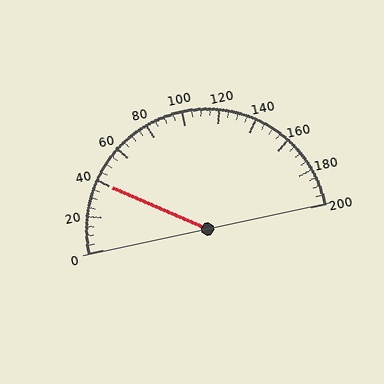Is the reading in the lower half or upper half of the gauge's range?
The reading is in the lower half of the range (0 to 200).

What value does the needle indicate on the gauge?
The needle indicates approximately 40.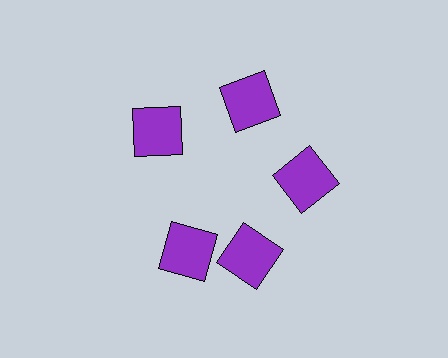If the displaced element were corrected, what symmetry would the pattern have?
It would have 5-fold rotational symmetry — the pattern would map onto itself every 72 degrees.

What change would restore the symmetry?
The symmetry would be restored by rotating it back into even spacing with its neighbors so that all 5 squares sit at equal angles and equal distance from the center.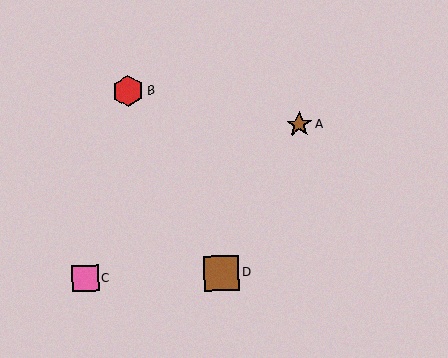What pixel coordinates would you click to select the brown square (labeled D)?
Click at (221, 273) to select the brown square D.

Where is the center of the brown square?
The center of the brown square is at (221, 273).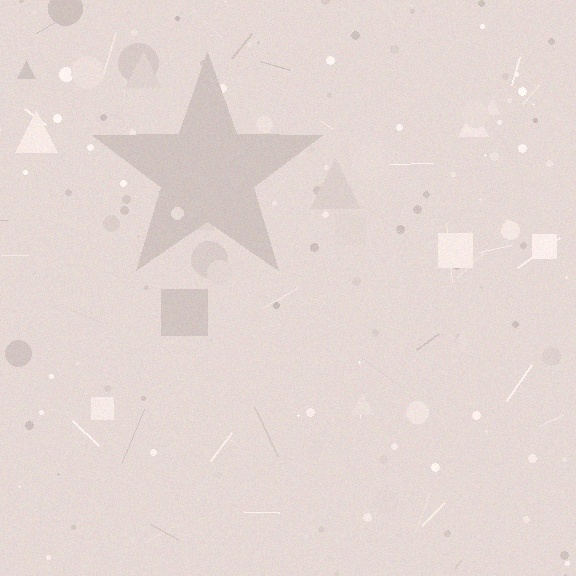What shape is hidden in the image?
A star is hidden in the image.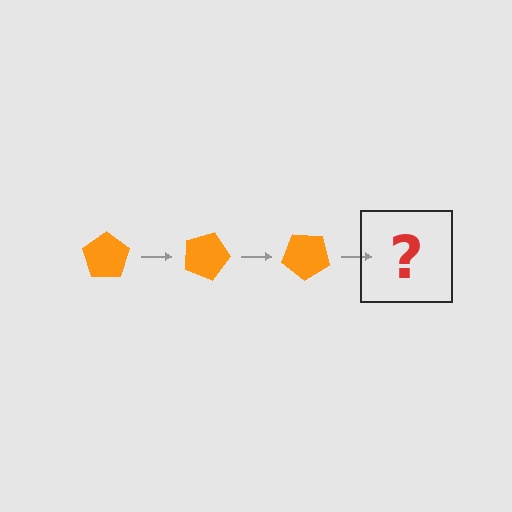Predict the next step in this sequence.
The next step is an orange pentagon rotated 60 degrees.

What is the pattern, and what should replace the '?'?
The pattern is that the pentagon rotates 20 degrees each step. The '?' should be an orange pentagon rotated 60 degrees.